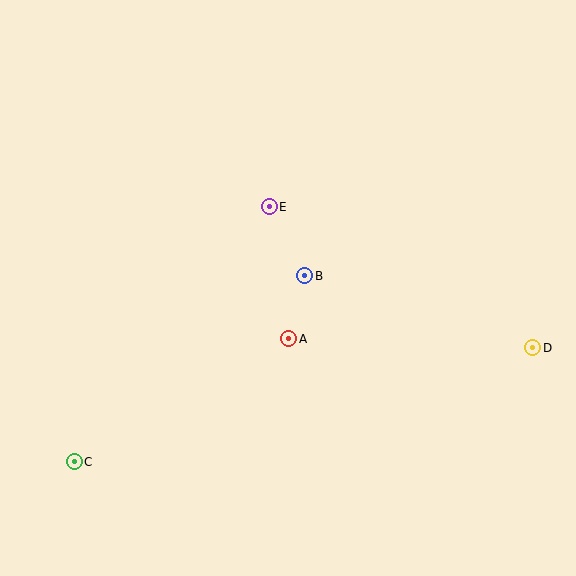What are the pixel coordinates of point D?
Point D is at (533, 348).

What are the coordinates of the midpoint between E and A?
The midpoint between E and A is at (279, 273).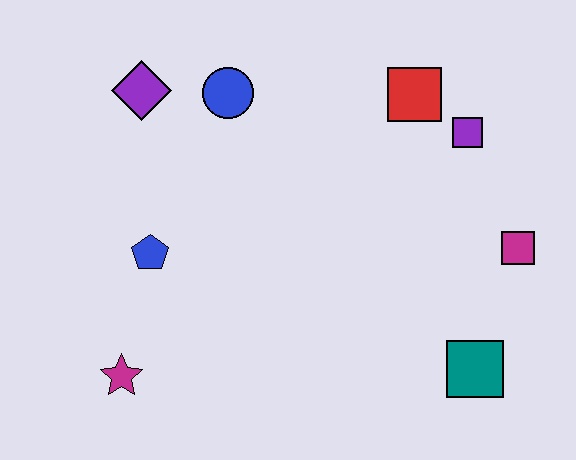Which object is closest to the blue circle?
The purple diamond is closest to the blue circle.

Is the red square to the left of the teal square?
Yes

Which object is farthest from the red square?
The magenta star is farthest from the red square.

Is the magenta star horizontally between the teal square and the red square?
No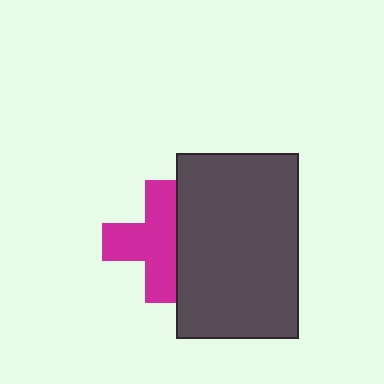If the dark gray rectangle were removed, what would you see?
You would see the complete magenta cross.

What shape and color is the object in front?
The object in front is a dark gray rectangle.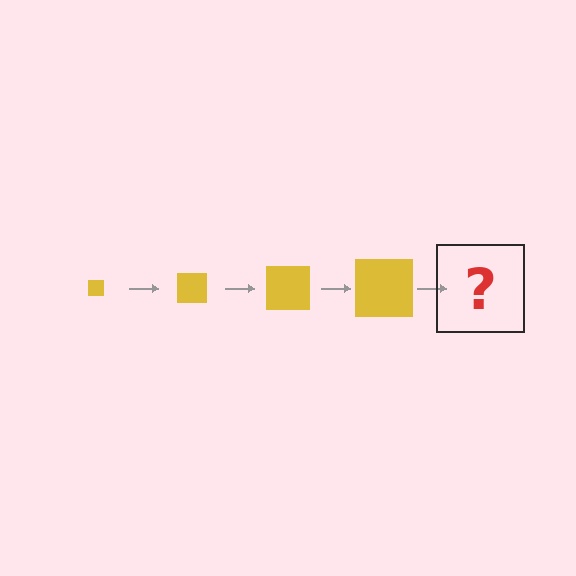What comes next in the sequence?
The next element should be a yellow square, larger than the previous one.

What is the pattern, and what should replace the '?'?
The pattern is that the square gets progressively larger each step. The '?' should be a yellow square, larger than the previous one.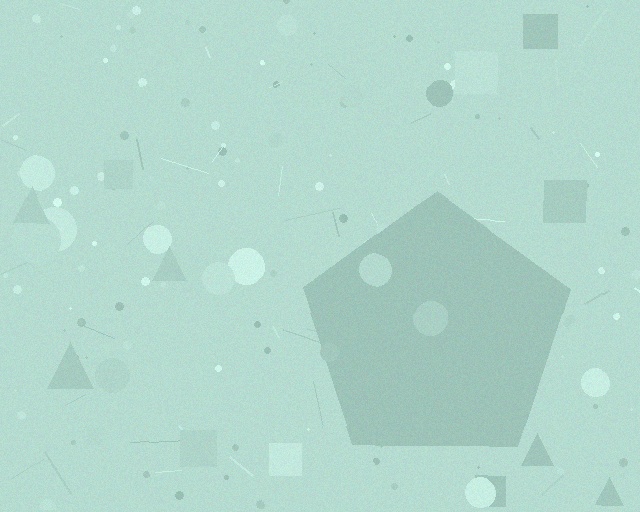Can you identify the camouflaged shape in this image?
The camouflaged shape is a pentagon.